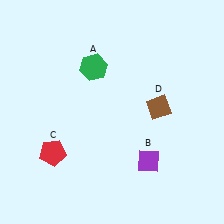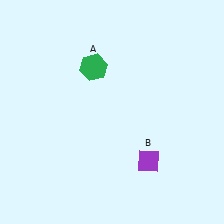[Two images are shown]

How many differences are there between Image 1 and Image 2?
There are 2 differences between the two images.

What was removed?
The brown diamond (D), the red pentagon (C) were removed in Image 2.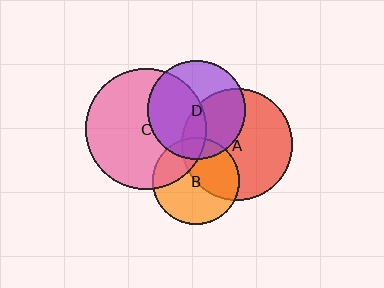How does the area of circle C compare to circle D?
Approximately 1.5 times.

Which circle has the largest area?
Circle C (pink).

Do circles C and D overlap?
Yes.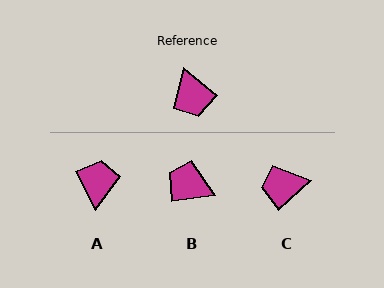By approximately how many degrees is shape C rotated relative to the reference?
Approximately 98 degrees clockwise.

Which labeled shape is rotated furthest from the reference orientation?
A, about 156 degrees away.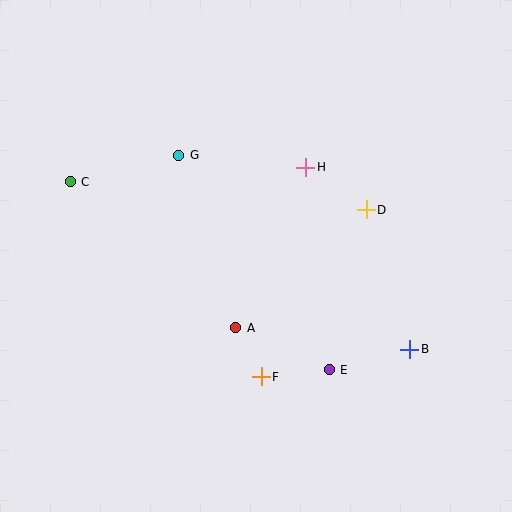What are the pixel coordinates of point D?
Point D is at (366, 210).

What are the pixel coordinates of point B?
Point B is at (410, 349).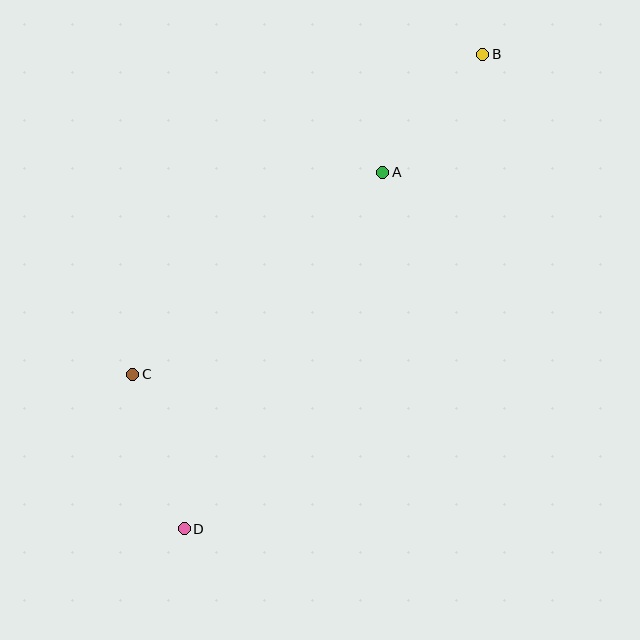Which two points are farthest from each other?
Points B and D are farthest from each other.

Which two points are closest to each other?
Points A and B are closest to each other.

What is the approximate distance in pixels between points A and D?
The distance between A and D is approximately 408 pixels.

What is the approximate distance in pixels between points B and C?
The distance between B and C is approximately 475 pixels.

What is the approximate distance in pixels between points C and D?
The distance between C and D is approximately 163 pixels.